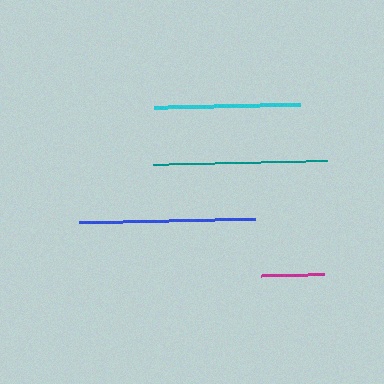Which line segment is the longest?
The blue line is the longest at approximately 176 pixels.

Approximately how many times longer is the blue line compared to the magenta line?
The blue line is approximately 2.8 times the length of the magenta line.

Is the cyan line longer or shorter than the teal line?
The teal line is longer than the cyan line.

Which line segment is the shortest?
The magenta line is the shortest at approximately 63 pixels.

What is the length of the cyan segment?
The cyan segment is approximately 147 pixels long.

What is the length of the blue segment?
The blue segment is approximately 176 pixels long.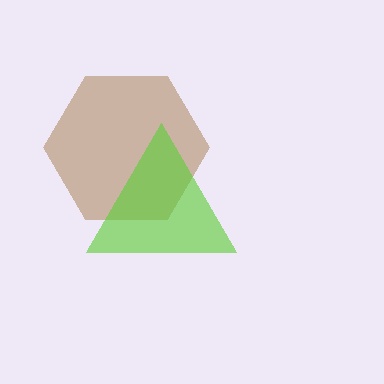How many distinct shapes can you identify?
There are 2 distinct shapes: a brown hexagon, a lime triangle.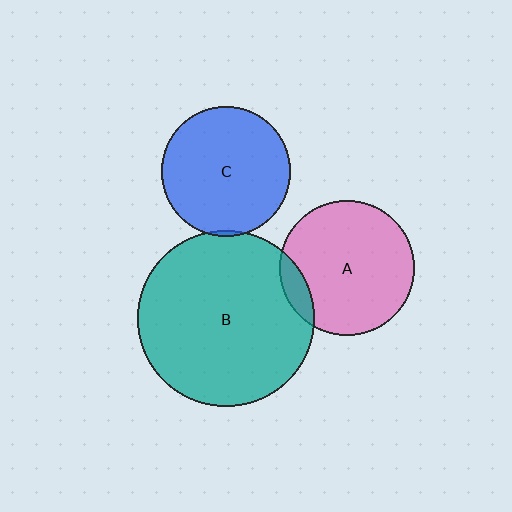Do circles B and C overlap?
Yes.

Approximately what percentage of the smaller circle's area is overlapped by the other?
Approximately 5%.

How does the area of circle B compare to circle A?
Approximately 1.7 times.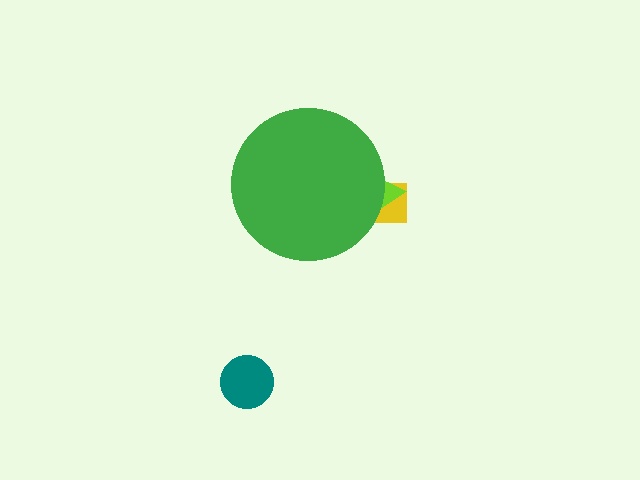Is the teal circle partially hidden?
No, the teal circle is fully visible.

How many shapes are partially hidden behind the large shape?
2 shapes are partially hidden.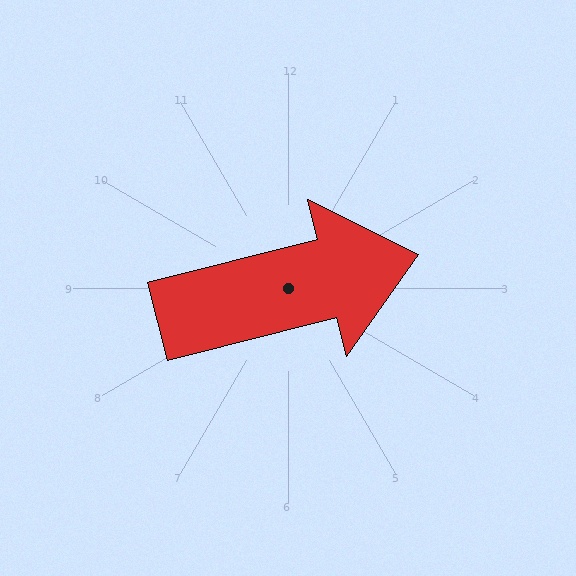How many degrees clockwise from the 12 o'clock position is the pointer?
Approximately 76 degrees.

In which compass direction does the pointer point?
East.